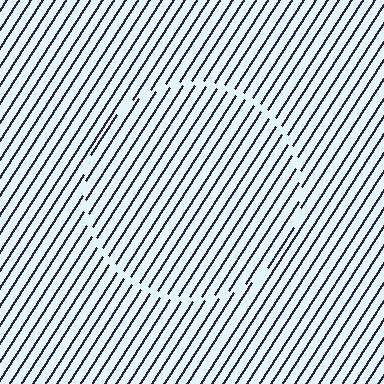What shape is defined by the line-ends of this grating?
An illusory circle. The interior of the shape contains the same grating, shifted by half a period — the contour is defined by the phase discontinuity where line-ends from the inner and outer gratings abut.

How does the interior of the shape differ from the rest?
The interior of the shape contains the same grating, shifted by half a period — the contour is defined by the phase discontinuity where line-ends from the inner and outer gratings abut.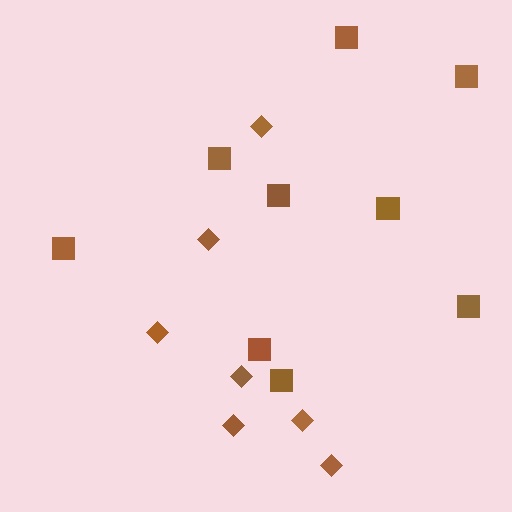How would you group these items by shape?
There are 2 groups: one group of squares (9) and one group of diamonds (7).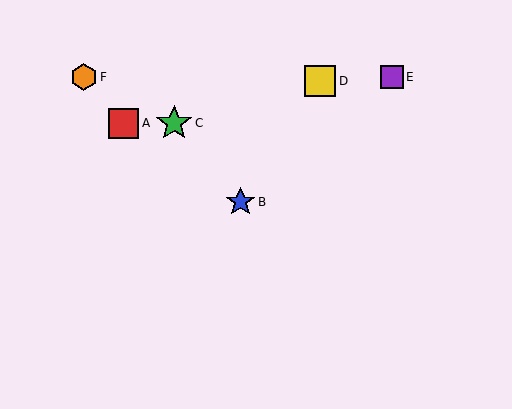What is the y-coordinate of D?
Object D is at y≈81.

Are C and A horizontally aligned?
Yes, both are at y≈123.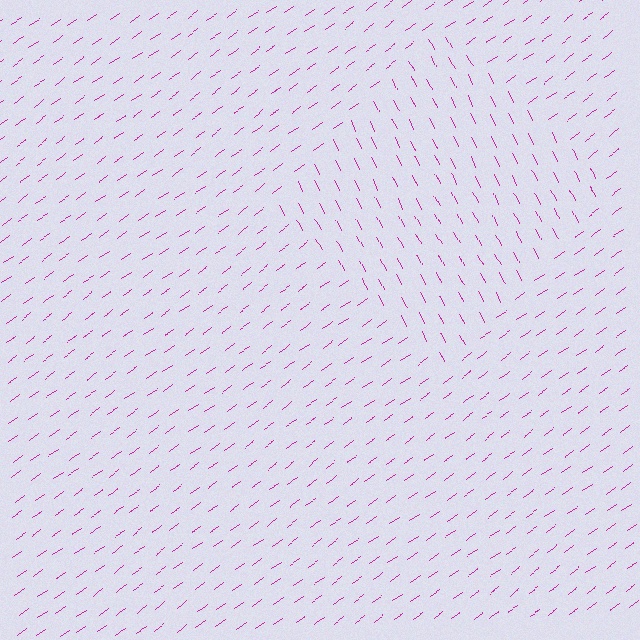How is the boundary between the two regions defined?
The boundary is defined purely by a change in line orientation (approximately 81 degrees difference). All lines are the same color and thickness.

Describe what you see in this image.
The image is filled with small magenta line segments. A diamond region in the image has lines oriented differently from the surrounding lines, creating a visible texture boundary.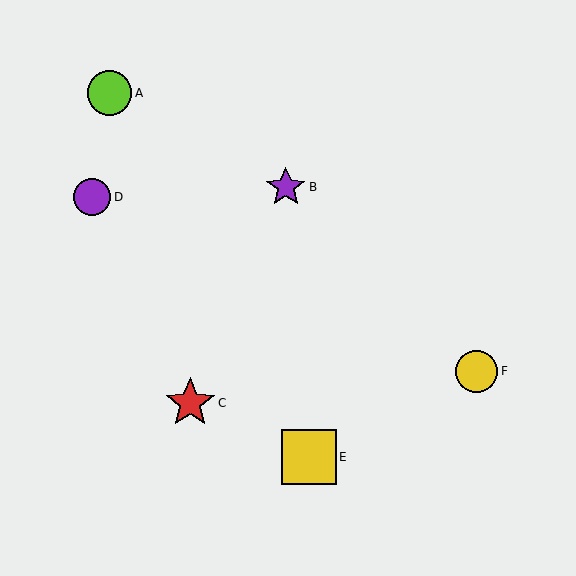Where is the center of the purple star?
The center of the purple star is at (286, 187).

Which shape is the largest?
The yellow square (labeled E) is the largest.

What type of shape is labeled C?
Shape C is a red star.